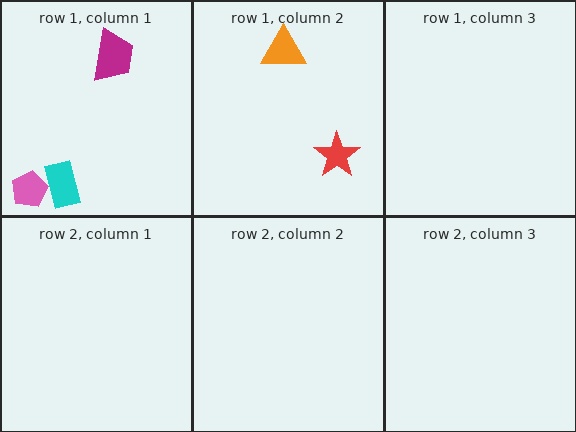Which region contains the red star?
The row 1, column 2 region.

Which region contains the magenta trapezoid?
The row 1, column 1 region.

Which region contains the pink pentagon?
The row 1, column 1 region.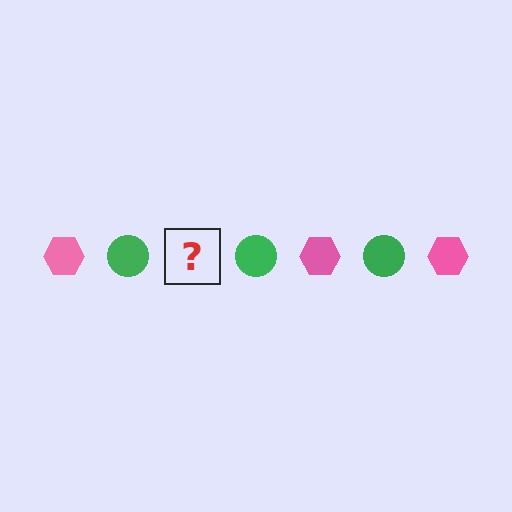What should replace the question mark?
The question mark should be replaced with a pink hexagon.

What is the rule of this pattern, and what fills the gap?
The rule is that the pattern alternates between pink hexagon and green circle. The gap should be filled with a pink hexagon.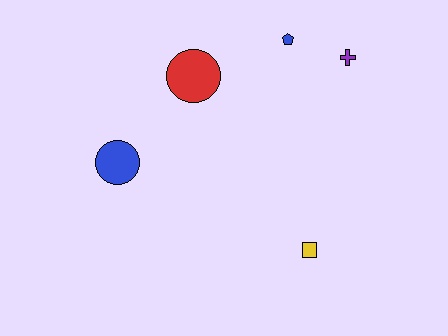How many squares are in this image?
There is 1 square.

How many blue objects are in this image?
There are 2 blue objects.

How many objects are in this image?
There are 5 objects.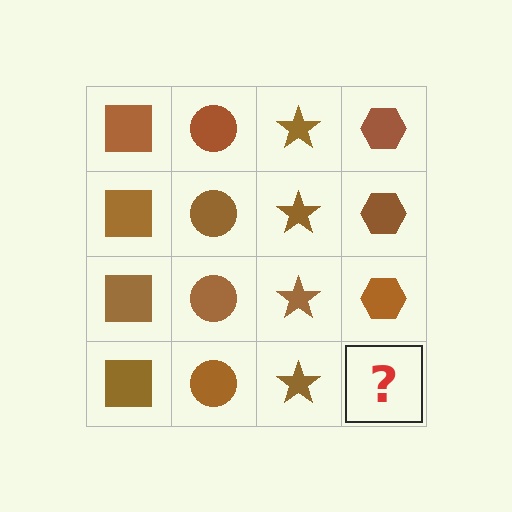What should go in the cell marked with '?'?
The missing cell should contain a brown hexagon.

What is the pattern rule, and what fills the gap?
The rule is that each column has a consistent shape. The gap should be filled with a brown hexagon.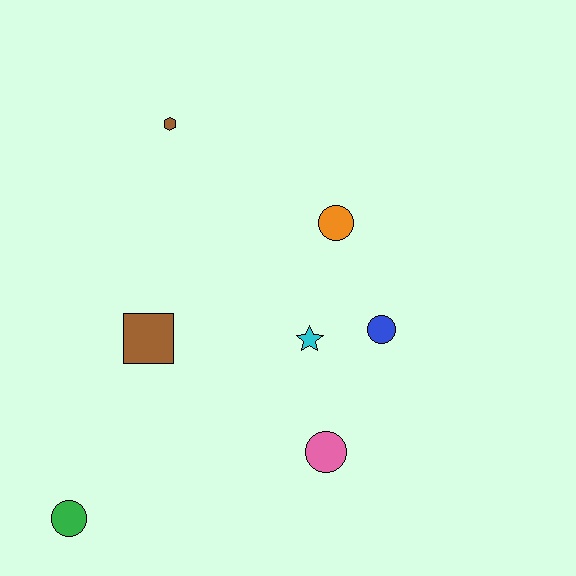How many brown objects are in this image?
There are 2 brown objects.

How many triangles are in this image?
There are no triangles.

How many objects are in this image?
There are 7 objects.